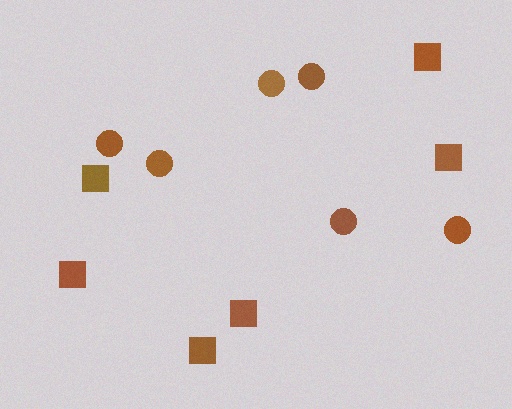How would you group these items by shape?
There are 2 groups: one group of circles (6) and one group of squares (6).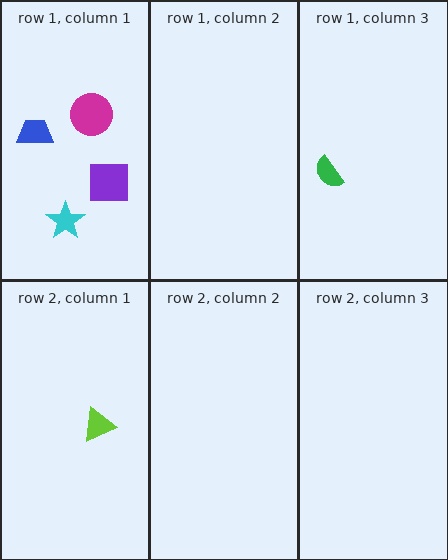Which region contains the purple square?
The row 1, column 1 region.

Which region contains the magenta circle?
The row 1, column 1 region.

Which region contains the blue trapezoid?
The row 1, column 1 region.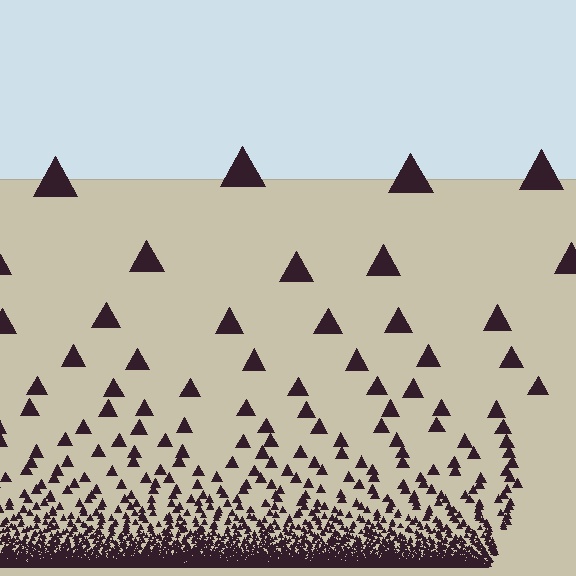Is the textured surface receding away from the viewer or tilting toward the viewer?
The surface appears to tilt toward the viewer. Texture elements get larger and sparser toward the top.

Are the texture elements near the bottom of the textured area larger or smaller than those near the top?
Smaller. The gradient is inverted — elements near the bottom are smaller and denser.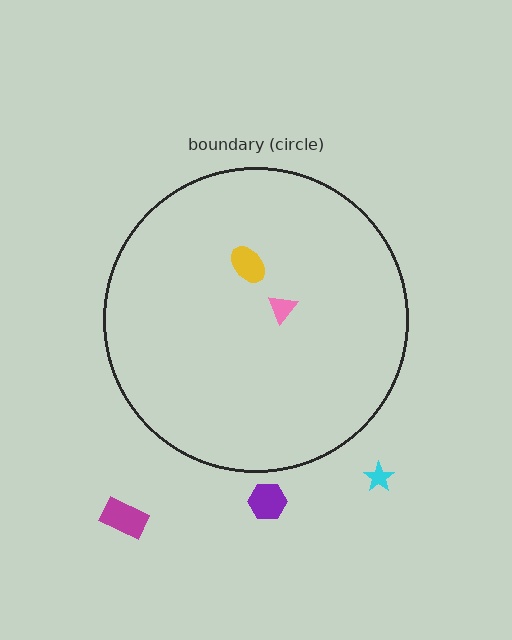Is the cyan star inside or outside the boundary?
Outside.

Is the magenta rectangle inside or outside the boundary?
Outside.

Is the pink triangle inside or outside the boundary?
Inside.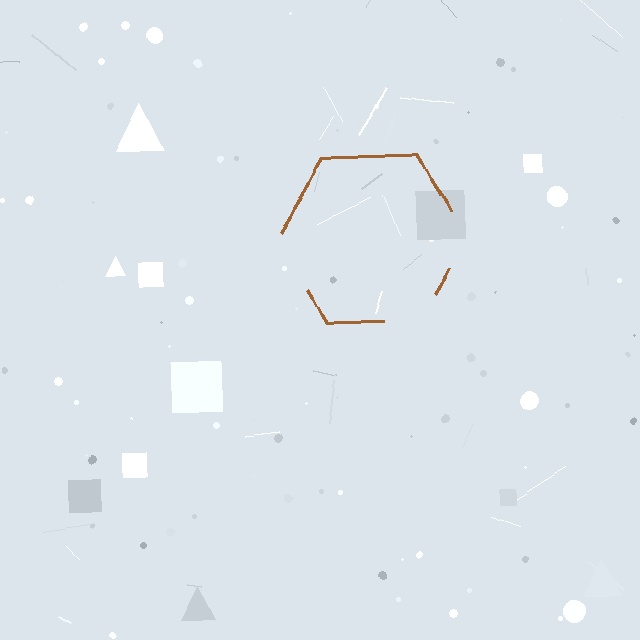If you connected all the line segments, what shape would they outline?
They would outline a hexagon.